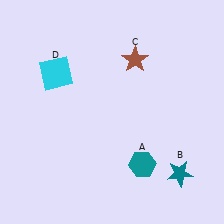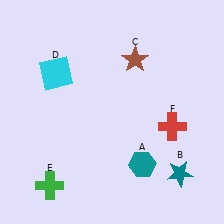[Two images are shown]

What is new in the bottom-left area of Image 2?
A green cross (E) was added in the bottom-left area of Image 2.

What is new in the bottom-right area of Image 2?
A red cross (F) was added in the bottom-right area of Image 2.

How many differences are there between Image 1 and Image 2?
There are 2 differences between the two images.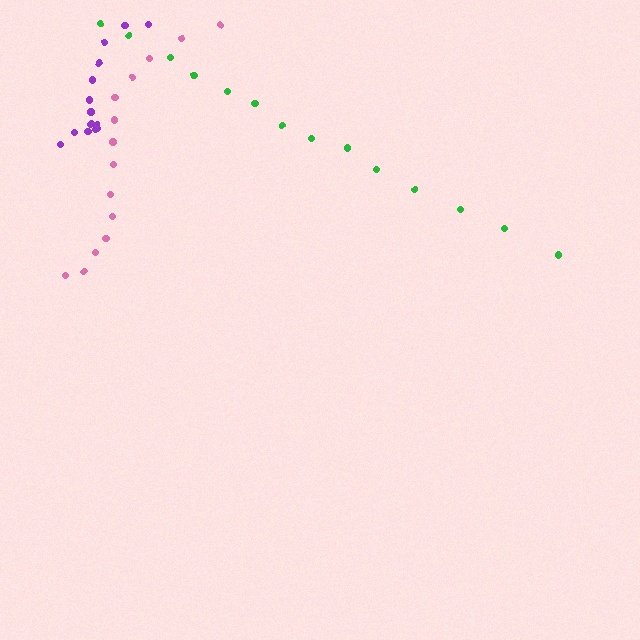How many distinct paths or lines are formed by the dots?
There are 3 distinct paths.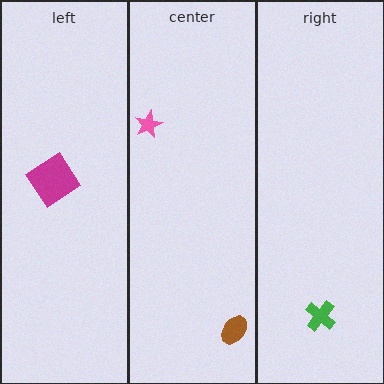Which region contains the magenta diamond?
The left region.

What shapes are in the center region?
The pink star, the brown ellipse.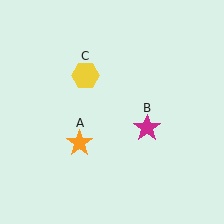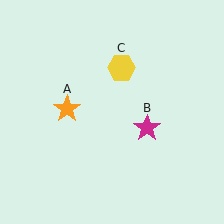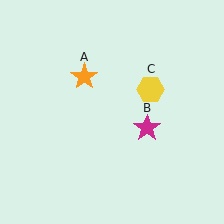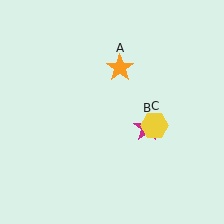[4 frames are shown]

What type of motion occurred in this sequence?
The orange star (object A), yellow hexagon (object C) rotated clockwise around the center of the scene.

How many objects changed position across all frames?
2 objects changed position: orange star (object A), yellow hexagon (object C).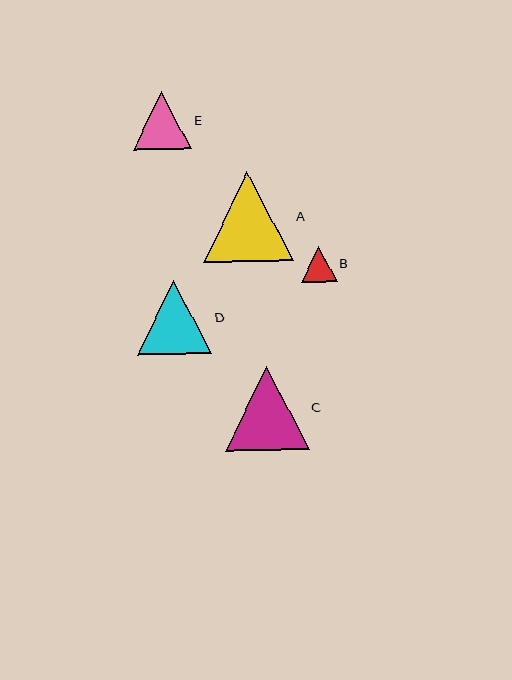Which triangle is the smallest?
Triangle B is the smallest with a size of approximately 36 pixels.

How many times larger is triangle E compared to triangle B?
Triangle E is approximately 1.6 times the size of triangle B.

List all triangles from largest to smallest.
From largest to smallest: A, C, D, E, B.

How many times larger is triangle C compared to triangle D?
Triangle C is approximately 1.1 times the size of triangle D.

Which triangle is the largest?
Triangle A is the largest with a size of approximately 90 pixels.